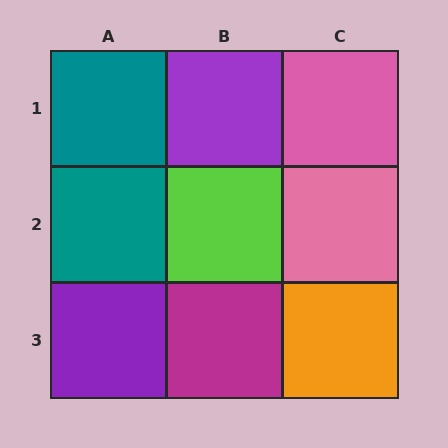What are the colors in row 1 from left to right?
Teal, purple, pink.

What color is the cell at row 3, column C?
Orange.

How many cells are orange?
1 cell is orange.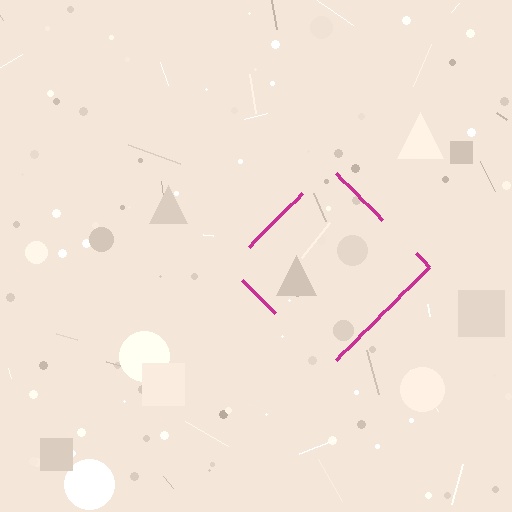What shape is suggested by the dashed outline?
The dashed outline suggests a diamond.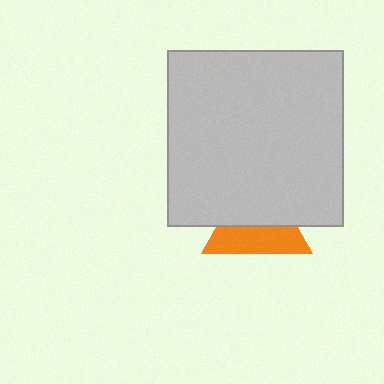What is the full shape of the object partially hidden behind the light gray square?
The partially hidden object is an orange triangle.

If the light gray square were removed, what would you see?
You would see the complete orange triangle.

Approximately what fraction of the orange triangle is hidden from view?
Roughly 54% of the orange triangle is hidden behind the light gray square.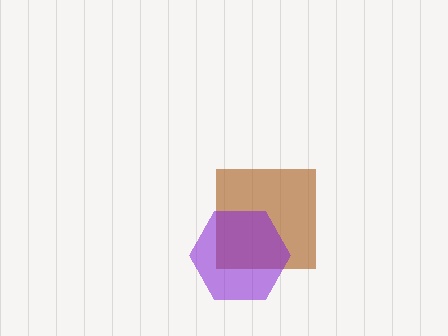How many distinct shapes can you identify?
There are 2 distinct shapes: a brown square, a purple hexagon.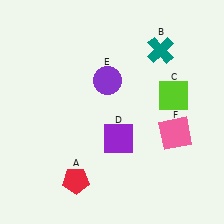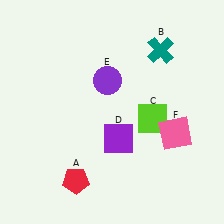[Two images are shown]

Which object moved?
The lime square (C) moved down.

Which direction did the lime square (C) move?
The lime square (C) moved down.